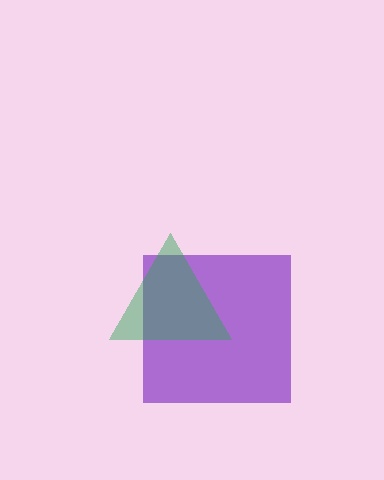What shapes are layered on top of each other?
The layered shapes are: a purple square, a green triangle.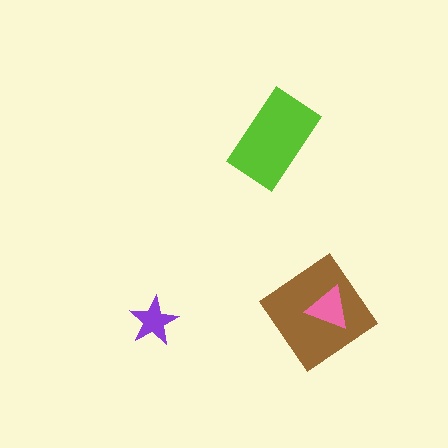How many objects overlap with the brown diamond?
1 object overlaps with the brown diamond.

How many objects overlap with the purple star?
0 objects overlap with the purple star.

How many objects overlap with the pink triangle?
1 object overlaps with the pink triangle.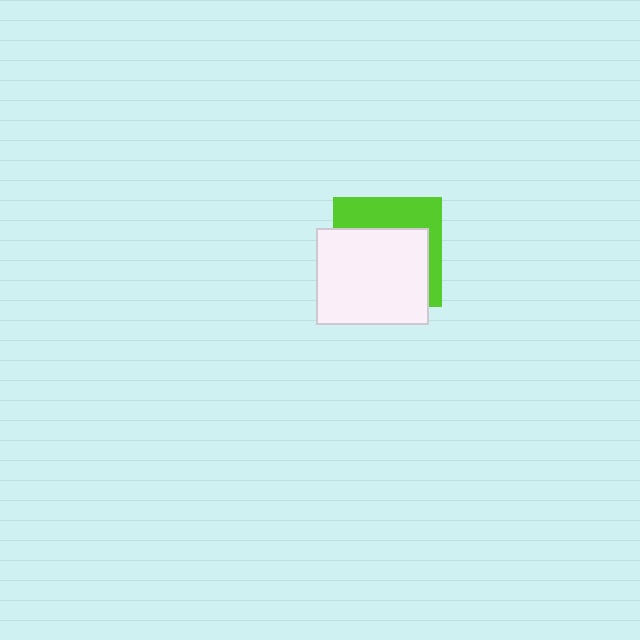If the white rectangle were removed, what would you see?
You would see the complete lime square.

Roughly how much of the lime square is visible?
A small part of it is visible (roughly 35%).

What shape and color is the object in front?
The object in front is a white rectangle.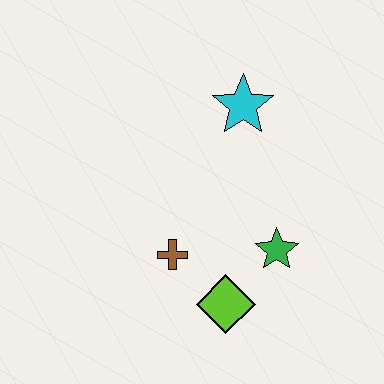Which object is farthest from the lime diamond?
The cyan star is farthest from the lime diamond.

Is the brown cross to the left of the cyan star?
Yes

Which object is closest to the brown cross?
The lime diamond is closest to the brown cross.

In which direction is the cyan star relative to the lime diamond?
The cyan star is above the lime diamond.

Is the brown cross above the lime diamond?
Yes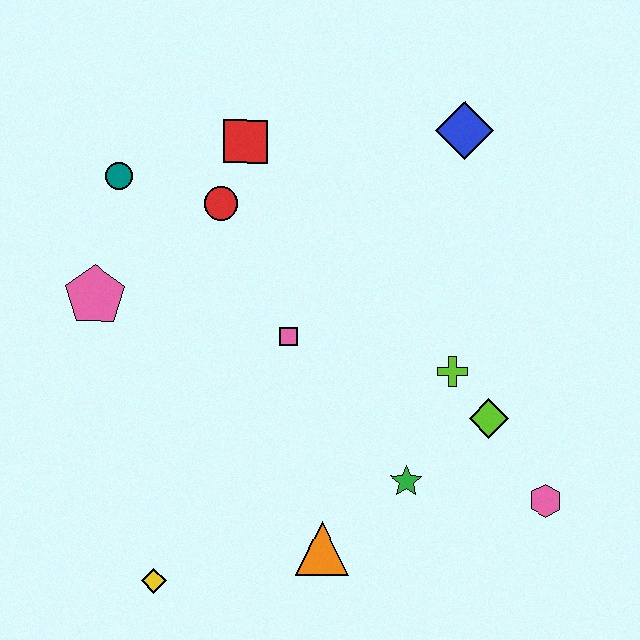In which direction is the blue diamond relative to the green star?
The blue diamond is above the green star.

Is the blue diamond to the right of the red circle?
Yes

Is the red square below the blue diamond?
Yes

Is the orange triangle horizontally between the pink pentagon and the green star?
Yes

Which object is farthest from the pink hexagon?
The teal circle is farthest from the pink hexagon.